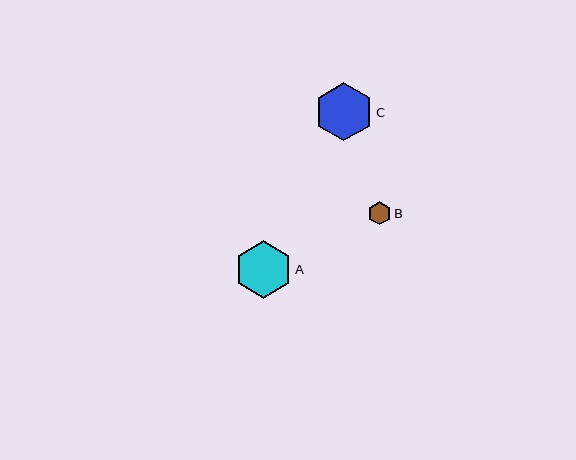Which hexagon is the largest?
Hexagon C is the largest with a size of approximately 58 pixels.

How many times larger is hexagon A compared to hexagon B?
Hexagon A is approximately 2.5 times the size of hexagon B.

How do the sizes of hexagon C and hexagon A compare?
Hexagon C and hexagon A are approximately the same size.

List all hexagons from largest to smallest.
From largest to smallest: C, A, B.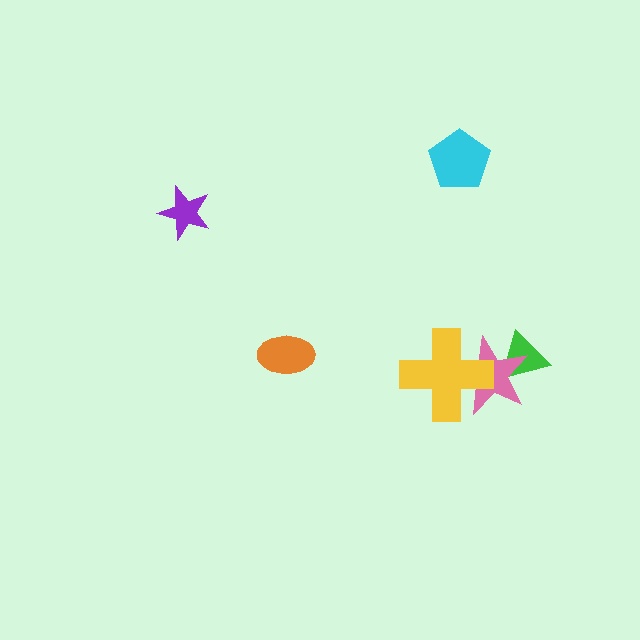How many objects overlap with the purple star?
0 objects overlap with the purple star.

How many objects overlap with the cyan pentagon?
0 objects overlap with the cyan pentagon.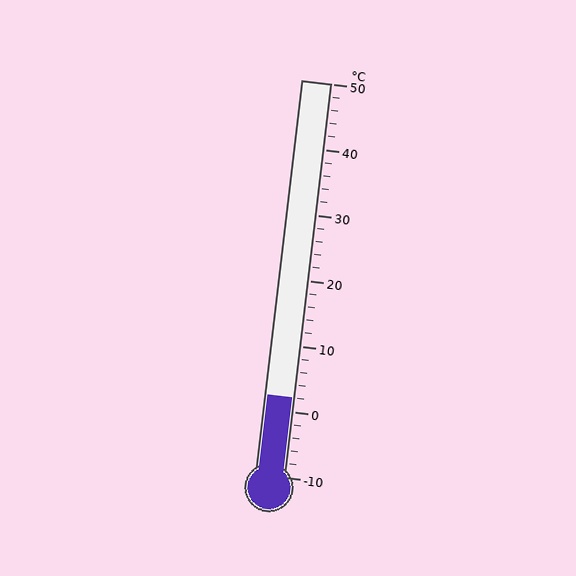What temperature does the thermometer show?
The thermometer shows approximately 2°C.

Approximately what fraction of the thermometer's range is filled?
The thermometer is filled to approximately 20% of its range.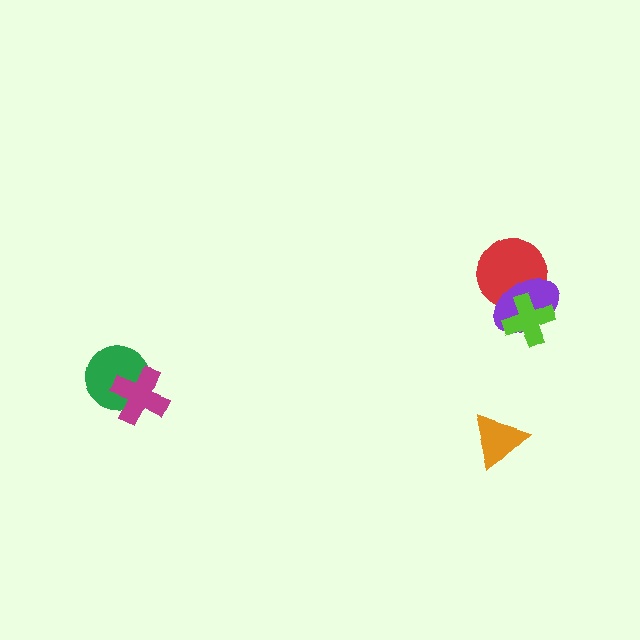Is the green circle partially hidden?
Yes, it is partially covered by another shape.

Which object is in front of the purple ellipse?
The lime cross is in front of the purple ellipse.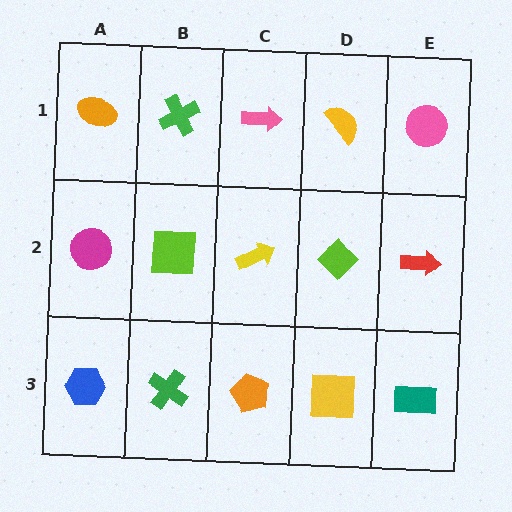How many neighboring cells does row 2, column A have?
3.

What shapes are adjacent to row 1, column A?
A magenta circle (row 2, column A), a green cross (row 1, column B).